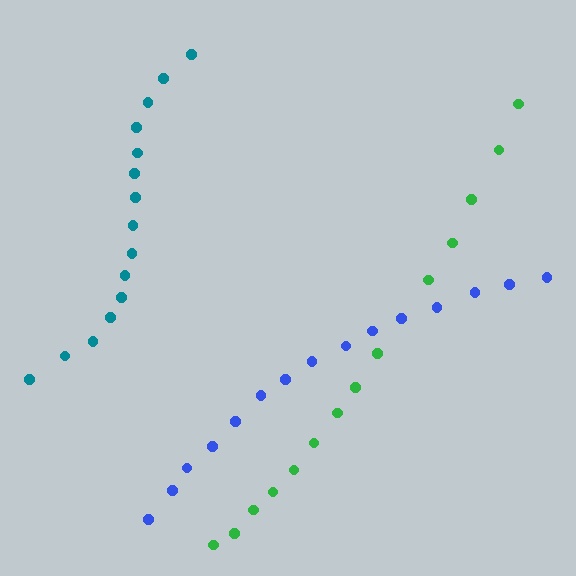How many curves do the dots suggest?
There are 3 distinct paths.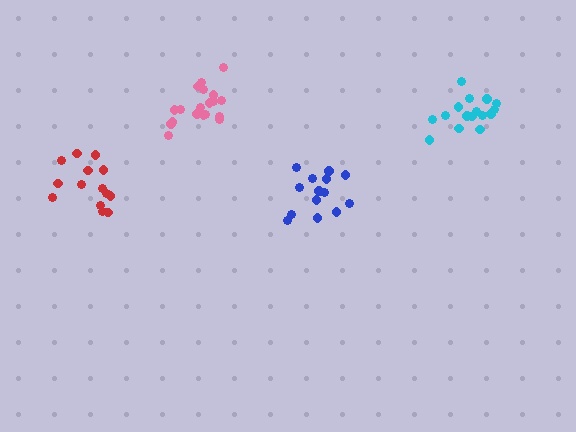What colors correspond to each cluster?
The clusters are colored: cyan, blue, pink, red.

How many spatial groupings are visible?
There are 4 spatial groupings.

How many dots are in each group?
Group 1: 16 dots, Group 2: 14 dots, Group 3: 19 dots, Group 4: 14 dots (63 total).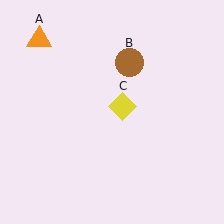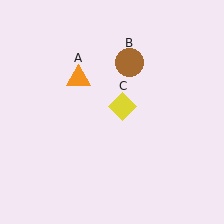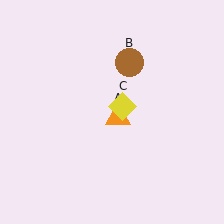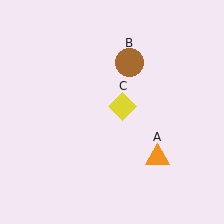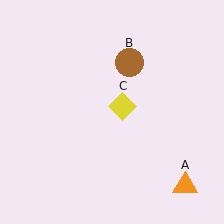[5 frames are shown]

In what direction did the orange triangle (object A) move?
The orange triangle (object A) moved down and to the right.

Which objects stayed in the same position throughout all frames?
Brown circle (object B) and yellow diamond (object C) remained stationary.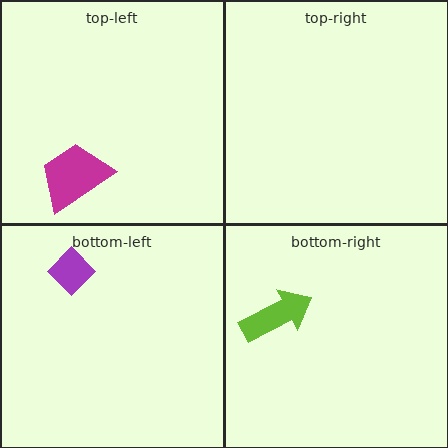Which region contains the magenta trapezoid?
The top-left region.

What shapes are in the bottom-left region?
The purple diamond.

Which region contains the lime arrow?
The bottom-right region.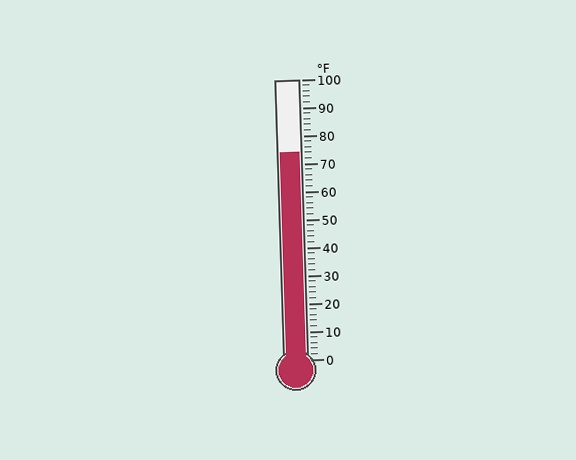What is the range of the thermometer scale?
The thermometer scale ranges from 0°F to 100°F.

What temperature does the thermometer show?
The thermometer shows approximately 74°F.